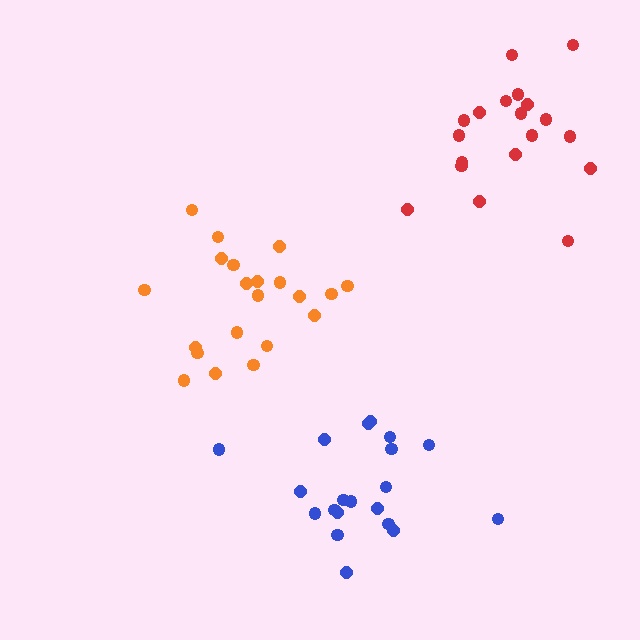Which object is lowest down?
The blue cluster is bottommost.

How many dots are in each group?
Group 1: 19 dots, Group 2: 21 dots, Group 3: 20 dots (60 total).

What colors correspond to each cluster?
The clusters are colored: red, orange, blue.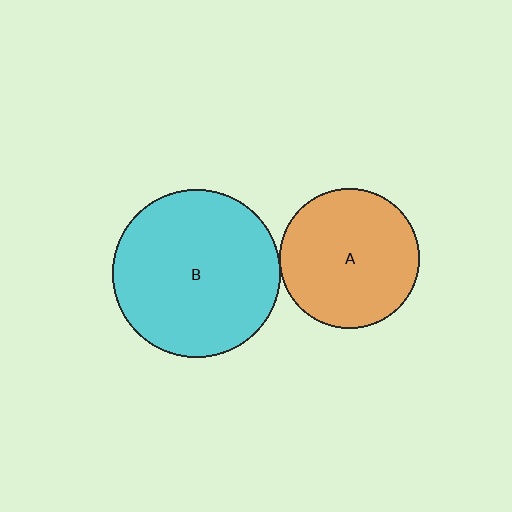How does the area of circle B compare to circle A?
Approximately 1.4 times.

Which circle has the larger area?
Circle B (cyan).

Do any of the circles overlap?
No, none of the circles overlap.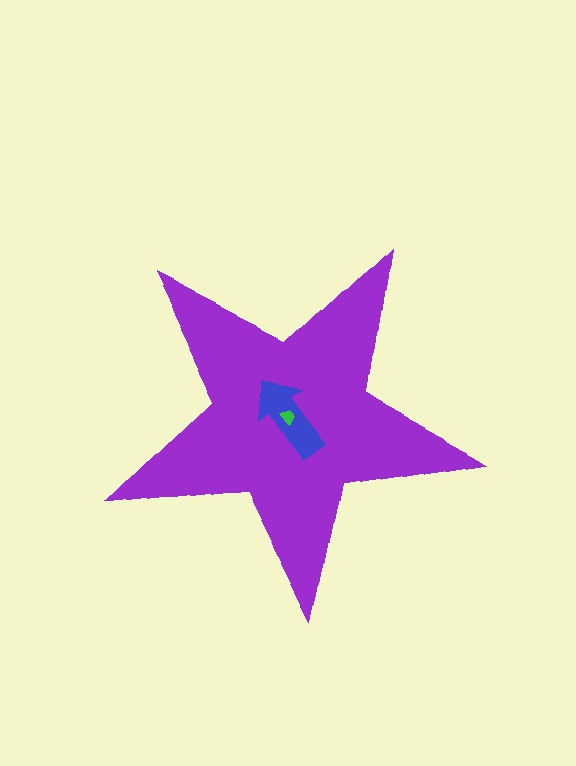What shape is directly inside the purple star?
The blue arrow.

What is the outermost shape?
The purple star.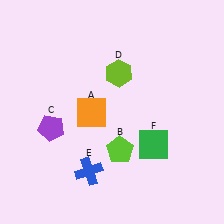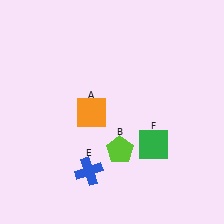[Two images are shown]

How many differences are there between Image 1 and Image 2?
There are 2 differences between the two images.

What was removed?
The lime hexagon (D), the purple pentagon (C) were removed in Image 2.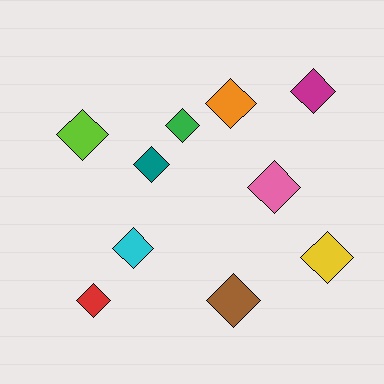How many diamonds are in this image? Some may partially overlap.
There are 10 diamonds.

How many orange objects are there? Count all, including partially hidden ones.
There is 1 orange object.